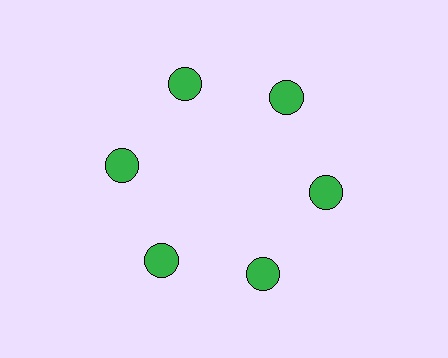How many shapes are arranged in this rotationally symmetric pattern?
There are 6 shapes, arranged in 6 groups of 1.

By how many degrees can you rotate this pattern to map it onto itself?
The pattern maps onto itself every 60 degrees of rotation.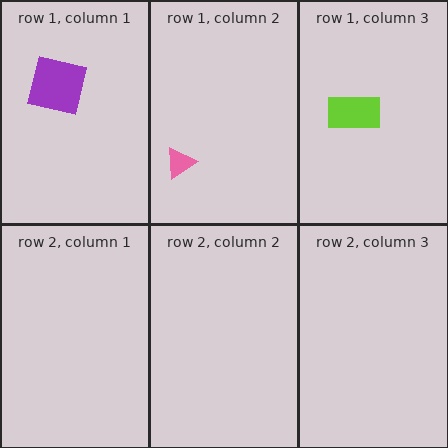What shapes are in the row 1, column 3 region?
The lime rectangle.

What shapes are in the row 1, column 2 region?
The pink triangle.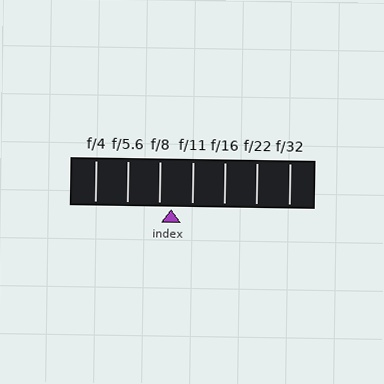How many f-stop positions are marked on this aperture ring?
There are 7 f-stop positions marked.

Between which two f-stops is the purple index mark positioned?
The index mark is between f/8 and f/11.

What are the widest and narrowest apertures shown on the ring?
The widest aperture shown is f/4 and the narrowest is f/32.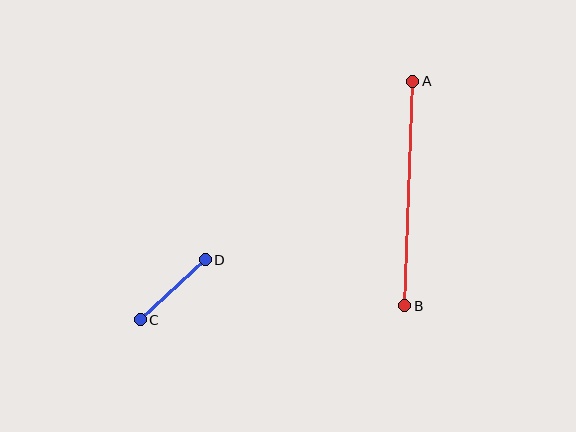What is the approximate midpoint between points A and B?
The midpoint is at approximately (409, 194) pixels.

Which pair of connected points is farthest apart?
Points A and B are farthest apart.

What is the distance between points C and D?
The distance is approximately 88 pixels.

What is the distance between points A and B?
The distance is approximately 225 pixels.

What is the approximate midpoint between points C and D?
The midpoint is at approximately (173, 290) pixels.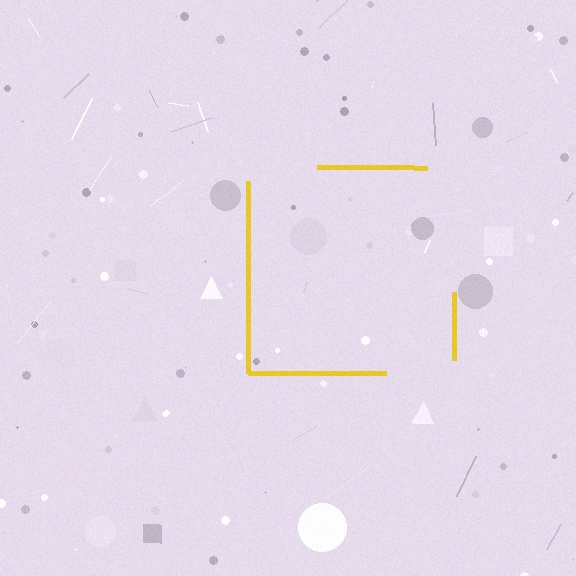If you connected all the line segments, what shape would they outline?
They would outline a square.